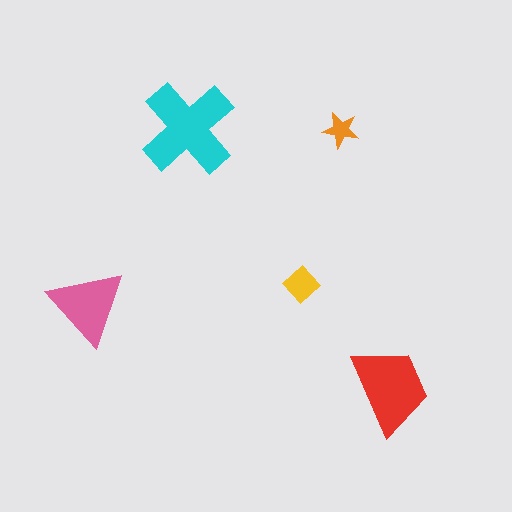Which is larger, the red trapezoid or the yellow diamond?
The red trapezoid.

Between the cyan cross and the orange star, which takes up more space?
The cyan cross.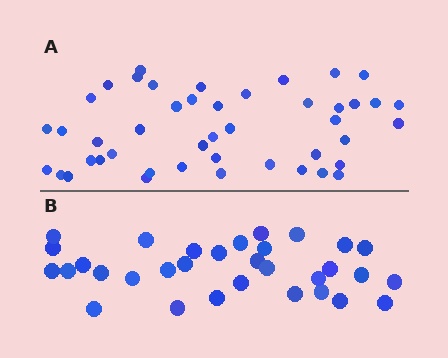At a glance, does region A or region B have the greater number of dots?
Region A (the top region) has more dots.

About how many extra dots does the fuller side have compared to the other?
Region A has approximately 15 more dots than region B.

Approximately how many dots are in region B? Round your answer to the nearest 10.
About 30 dots. (The exact count is 32, which rounds to 30.)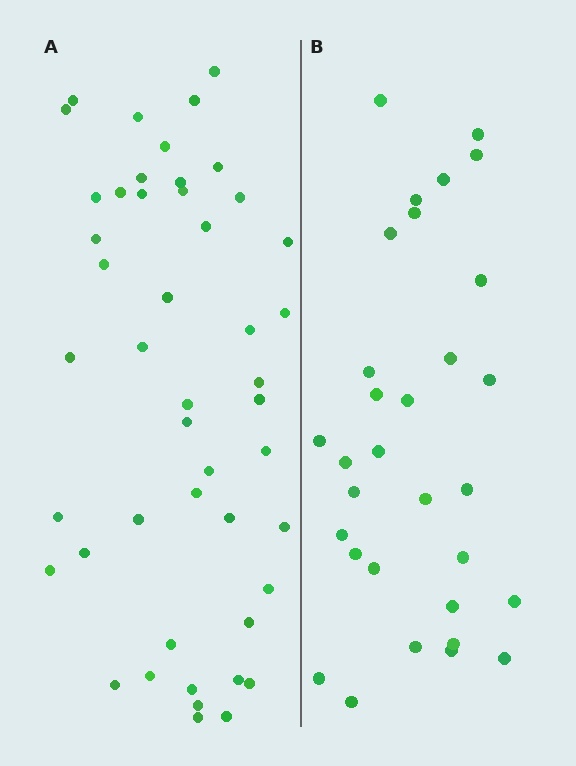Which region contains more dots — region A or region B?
Region A (the left region) has more dots.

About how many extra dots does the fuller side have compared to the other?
Region A has approximately 15 more dots than region B.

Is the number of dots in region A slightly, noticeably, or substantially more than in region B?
Region A has substantially more. The ratio is roughly 1.5 to 1.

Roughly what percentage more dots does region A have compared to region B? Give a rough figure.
About 50% more.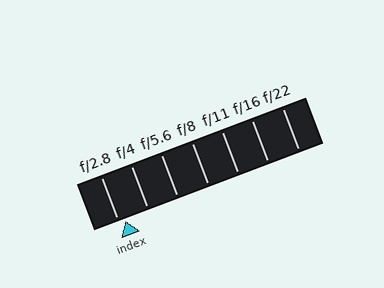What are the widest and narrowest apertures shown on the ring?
The widest aperture shown is f/2.8 and the narrowest is f/22.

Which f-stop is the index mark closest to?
The index mark is closest to f/2.8.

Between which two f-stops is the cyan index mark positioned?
The index mark is between f/2.8 and f/4.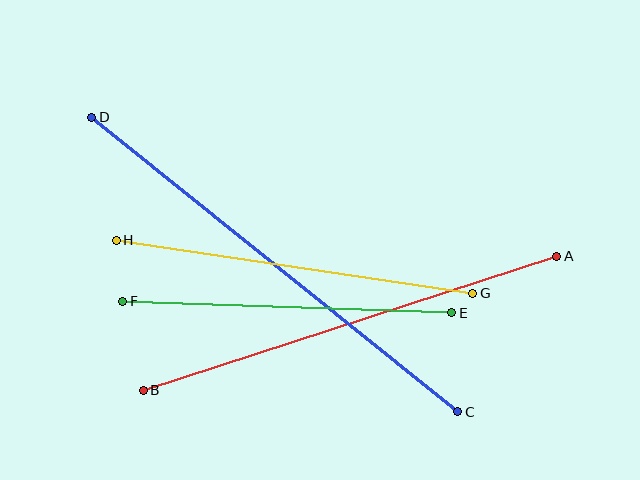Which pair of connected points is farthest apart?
Points C and D are farthest apart.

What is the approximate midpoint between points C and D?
The midpoint is at approximately (275, 265) pixels.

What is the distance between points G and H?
The distance is approximately 360 pixels.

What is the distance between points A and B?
The distance is approximately 435 pixels.